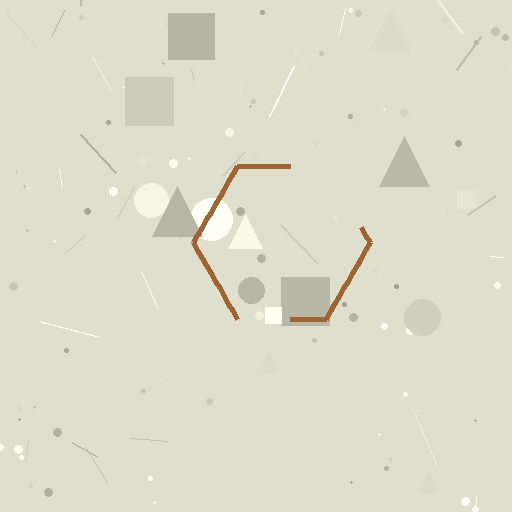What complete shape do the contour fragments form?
The contour fragments form a hexagon.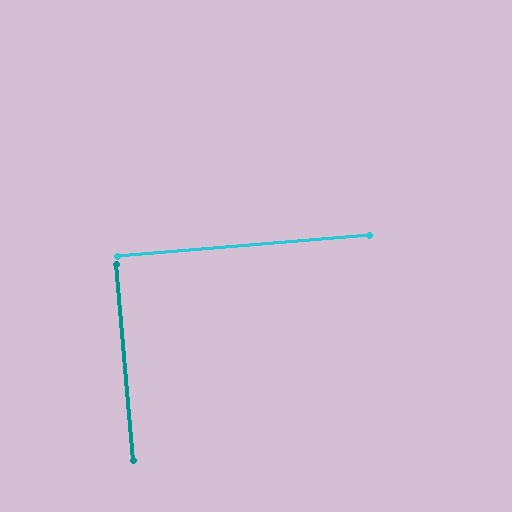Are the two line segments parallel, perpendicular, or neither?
Perpendicular — they meet at approximately 90°.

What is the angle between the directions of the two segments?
Approximately 90 degrees.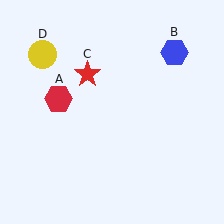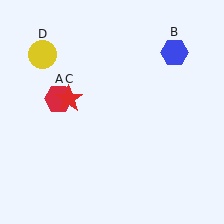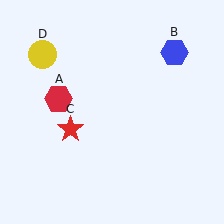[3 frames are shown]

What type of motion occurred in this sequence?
The red star (object C) rotated counterclockwise around the center of the scene.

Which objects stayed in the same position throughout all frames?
Red hexagon (object A) and blue hexagon (object B) and yellow circle (object D) remained stationary.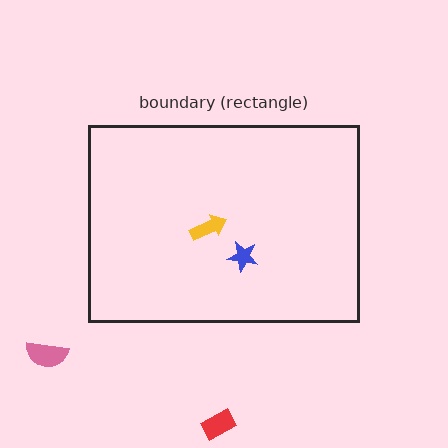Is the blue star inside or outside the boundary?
Inside.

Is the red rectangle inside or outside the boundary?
Outside.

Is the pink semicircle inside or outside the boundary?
Outside.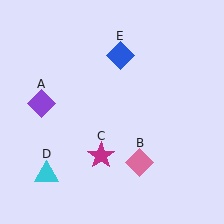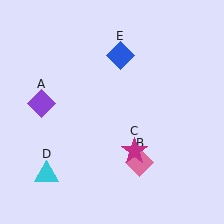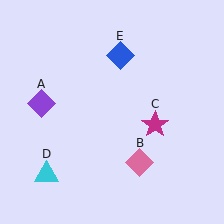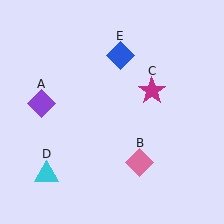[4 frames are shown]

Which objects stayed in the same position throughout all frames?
Purple diamond (object A) and pink diamond (object B) and cyan triangle (object D) and blue diamond (object E) remained stationary.